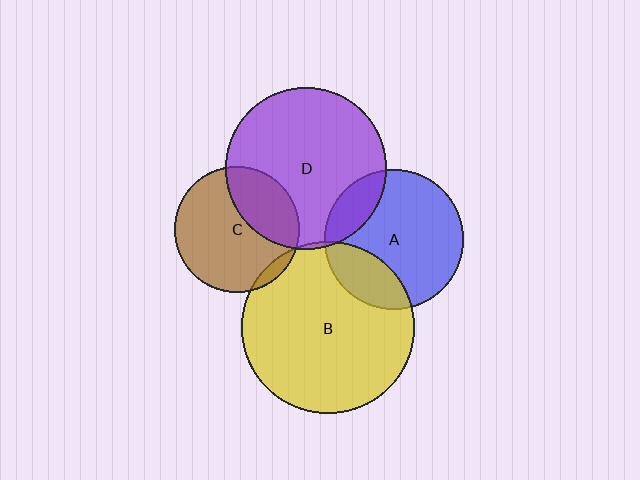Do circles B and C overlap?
Yes.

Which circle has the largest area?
Circle B (yellow).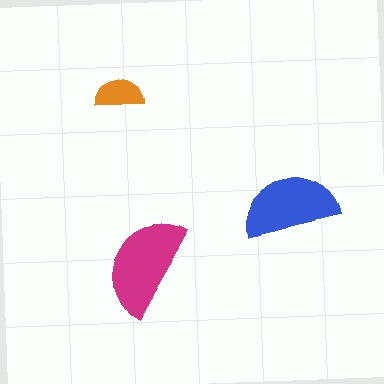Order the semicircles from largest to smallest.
the magenta one, the blue one, the orange one.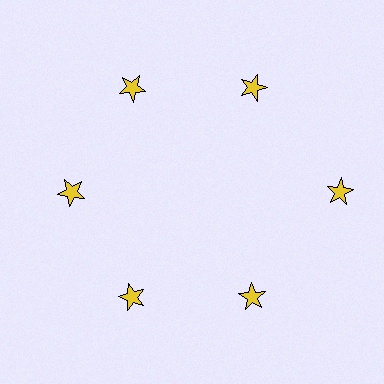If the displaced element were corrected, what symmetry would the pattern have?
It would have 6-fold rotational symmetry — the pattern would map onto itself every 60 degrees.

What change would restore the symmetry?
The symmetry would be restored by moving it inward, back onto the ring so that all 6 stars sit at equal angles and equal distance from the center.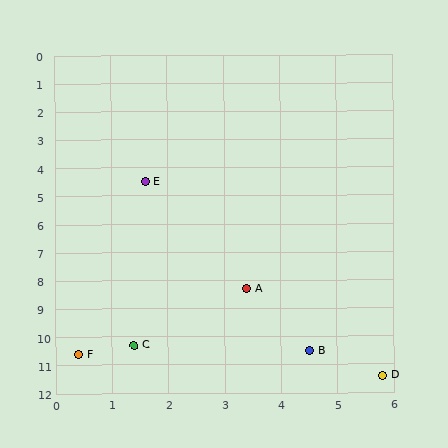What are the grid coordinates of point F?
Point F is at approximately (0.4, 10.6).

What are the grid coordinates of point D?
Point D is at approximately (5.8, 11.4).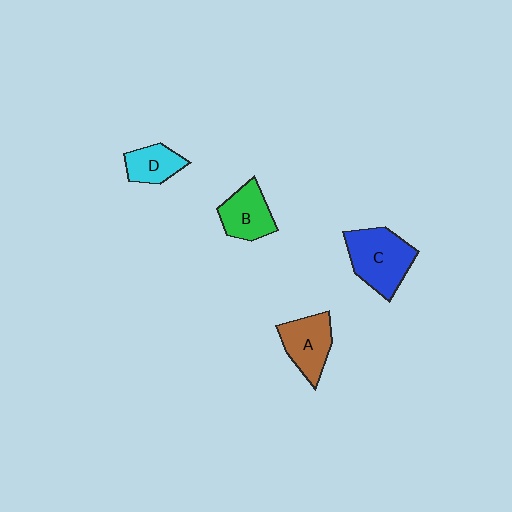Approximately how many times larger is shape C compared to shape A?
Approximately 1.3 times.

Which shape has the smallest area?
Shape D (cyan).